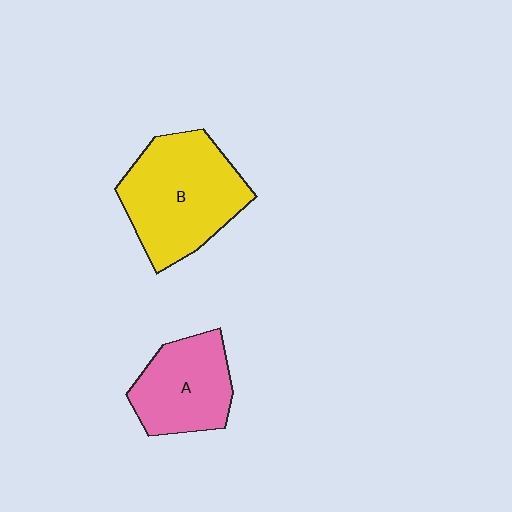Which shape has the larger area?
Shape B (yellow).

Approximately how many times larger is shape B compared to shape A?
Approximately 1.5 times.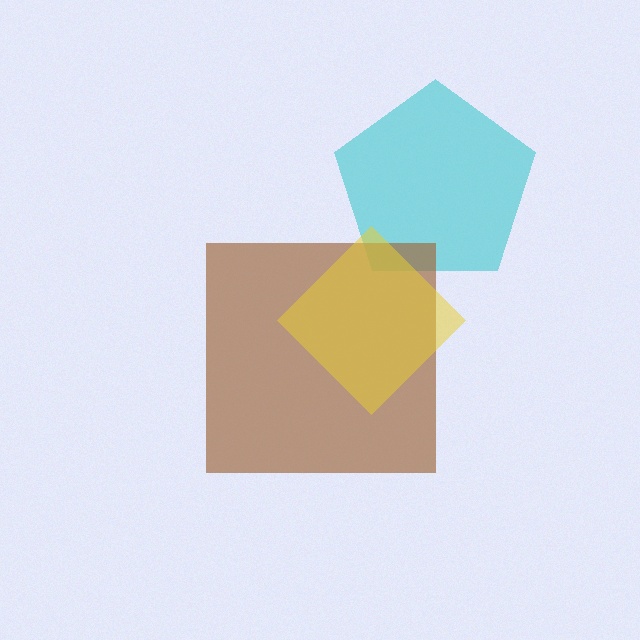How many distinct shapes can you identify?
There are 3 distinct shapes: a cyan pentagon, a brown square, a yellow diamond.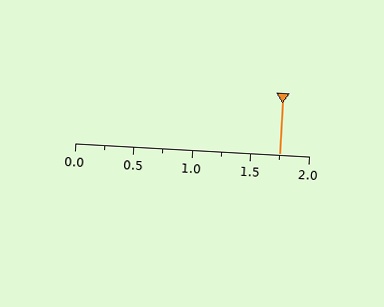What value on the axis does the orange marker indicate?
The marker indicates approximately 1.75.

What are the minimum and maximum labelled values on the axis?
The axis runs from 0.0 to 2.0.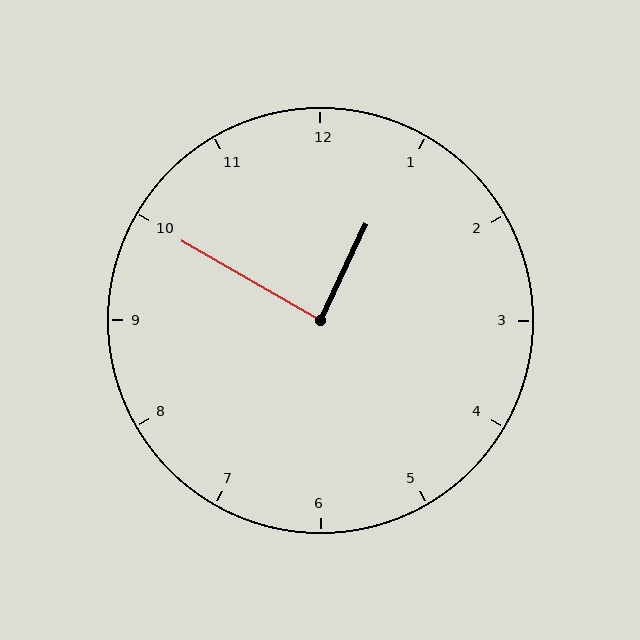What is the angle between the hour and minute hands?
Approximately 85 degrees.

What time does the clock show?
12:50.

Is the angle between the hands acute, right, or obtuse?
It is right.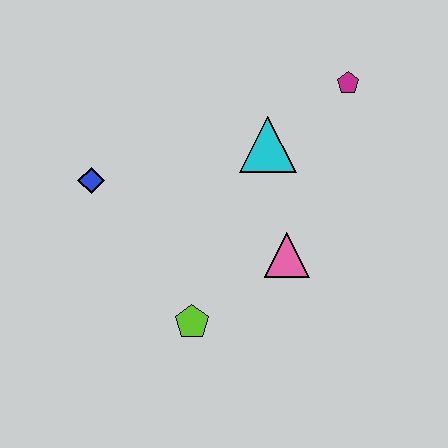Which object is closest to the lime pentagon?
The pink triangle is closest to the lime pentagon.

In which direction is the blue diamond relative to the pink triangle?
The blue diamond is to the left of the pink triangle.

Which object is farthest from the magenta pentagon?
The lime pentagon is farthest from the magenta pentagon.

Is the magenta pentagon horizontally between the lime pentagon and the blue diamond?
No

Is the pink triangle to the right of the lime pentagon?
Yes